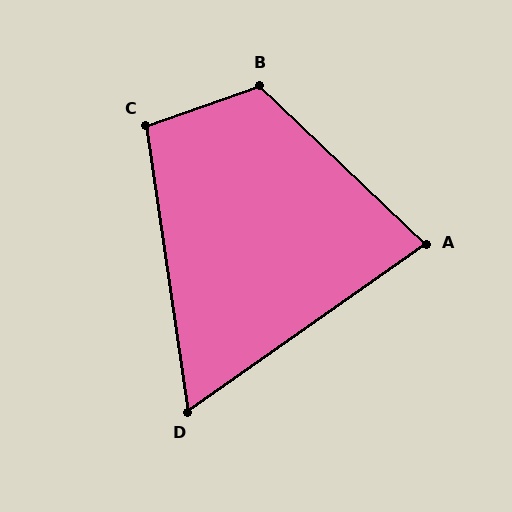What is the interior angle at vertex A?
Approximately 79 degrees (acute).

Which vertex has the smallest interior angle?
D, at approximately 63 degrees.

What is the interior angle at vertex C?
Approximately 101 degrees (obtuse).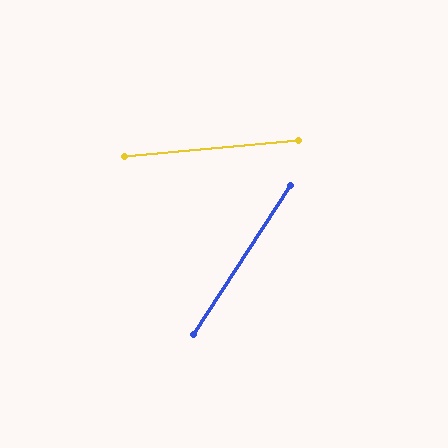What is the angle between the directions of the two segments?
Approximately 52 degrees.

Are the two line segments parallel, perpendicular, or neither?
Neither parallel nor perpendicular — they differ by about 52°.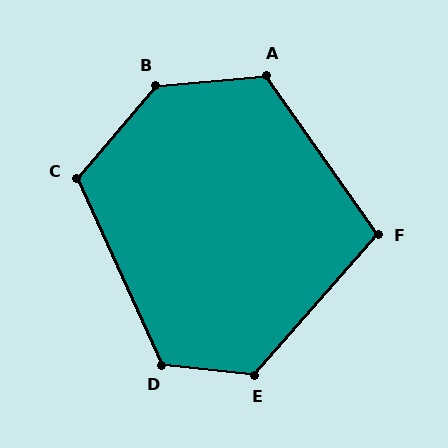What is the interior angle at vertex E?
Approximately 125 degrees (obtuse).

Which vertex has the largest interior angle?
B, at approximately 136 degrees.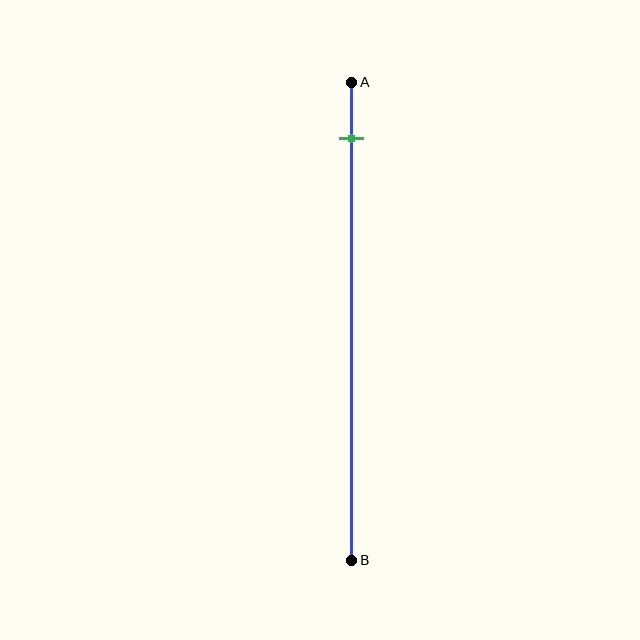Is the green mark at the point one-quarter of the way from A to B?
No, the mark is at about 10% from A, not at the 25% one-quarter point.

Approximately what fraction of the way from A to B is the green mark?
The green mark is approximately 10% of the way from A to B.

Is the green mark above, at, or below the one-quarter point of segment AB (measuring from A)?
The green mark is above the one-quarter point of segment AB.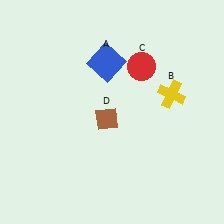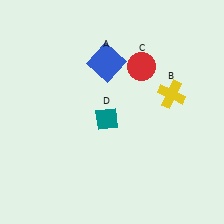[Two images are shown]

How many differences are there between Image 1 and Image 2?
There is 1 difference between the two images.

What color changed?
The diamond (D) changed from brown in Image 1 to teal in Image 2.